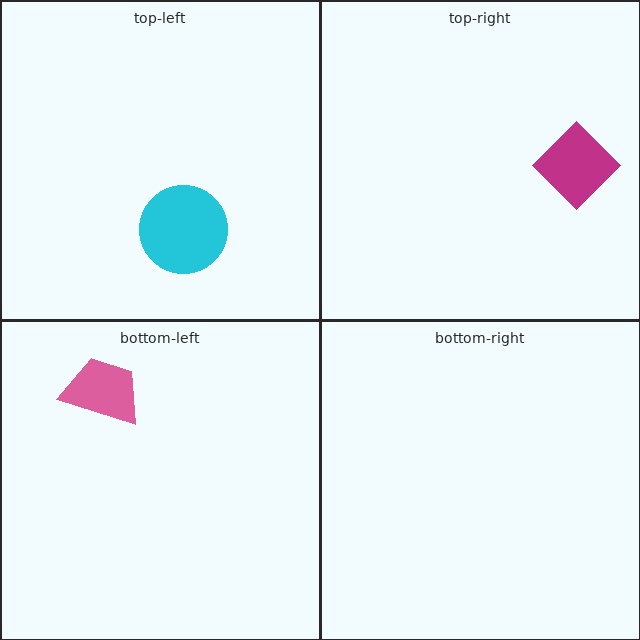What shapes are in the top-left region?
The cyan circle.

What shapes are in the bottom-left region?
The pink trapezoid.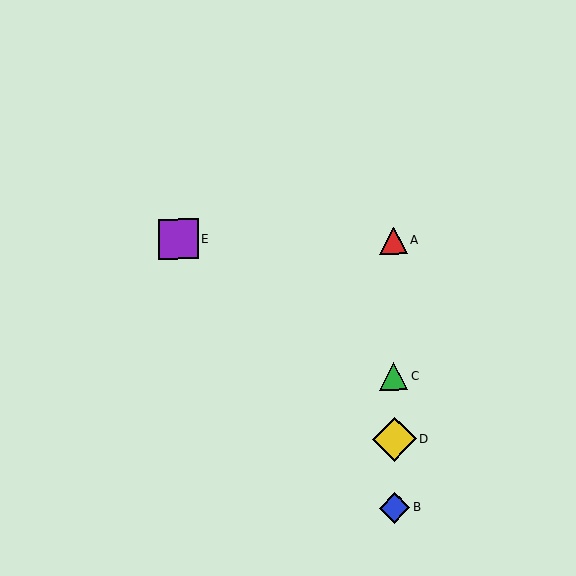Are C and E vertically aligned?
No, C is at x≈394 and E is at x≈178.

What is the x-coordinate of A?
Object A is at x≈393.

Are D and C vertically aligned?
Yes, both are at x≈394.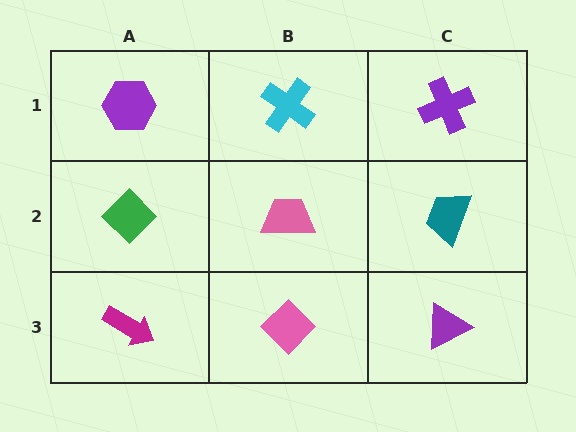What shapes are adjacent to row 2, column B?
A cyan cross (row 1, column B), a pink diamond (row 3, column B), a green diamond (row 2, column A), a teal trapezoid (row 2, column C).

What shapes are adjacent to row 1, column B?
A pink trapezoid (row 2, column B), a purple hexagon (row 1, column A), a purple cross (row 1, column C).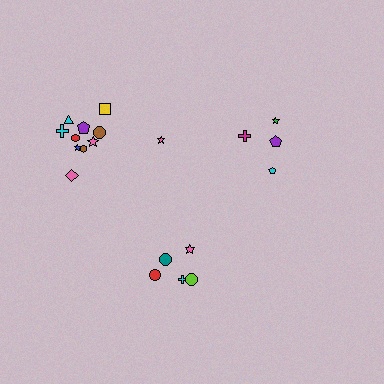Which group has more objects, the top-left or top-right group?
The top-left group.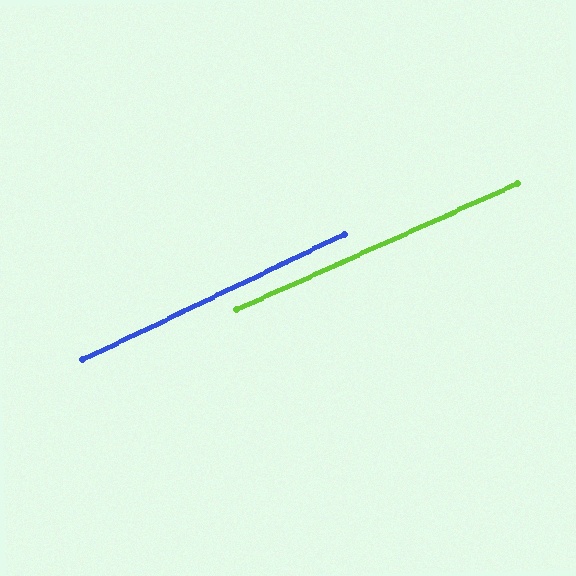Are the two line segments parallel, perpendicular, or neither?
Parallel — their directions differ by only 1.4°.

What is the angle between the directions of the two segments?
Approximately 1 degree.